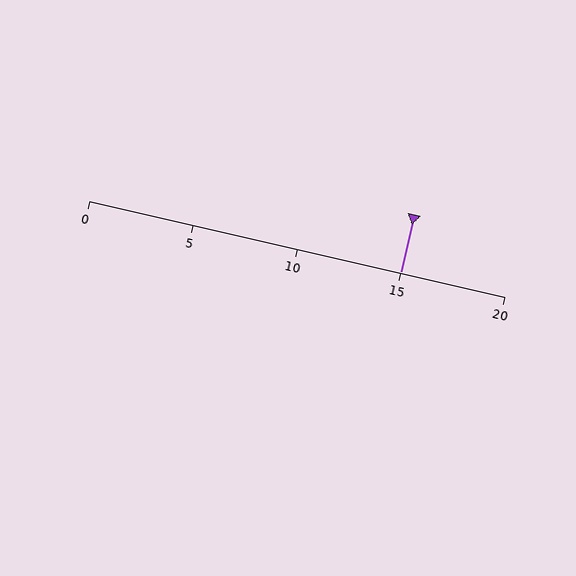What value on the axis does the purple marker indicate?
The marker indicates approximately 15.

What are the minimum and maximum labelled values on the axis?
The axis runs from 0 to 20.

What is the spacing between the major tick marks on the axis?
The major ticks are spaced 5 apart.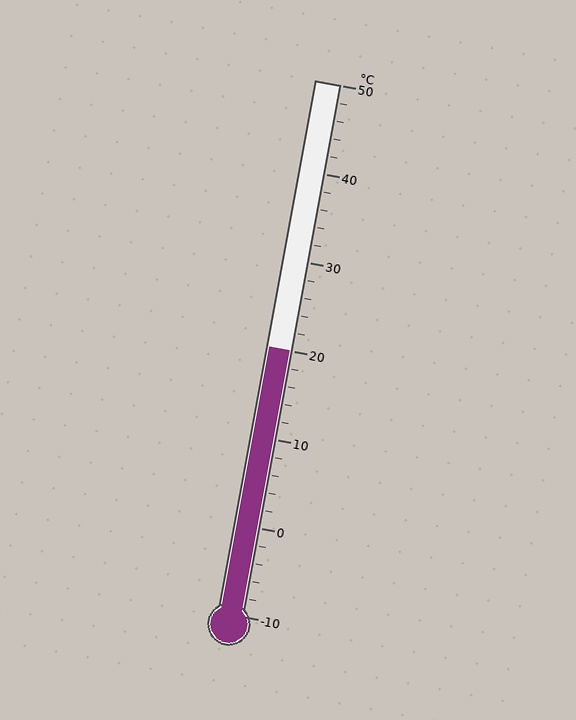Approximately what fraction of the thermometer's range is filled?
The thermometer is filled to approximately 50% of its range.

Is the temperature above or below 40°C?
The temperature is below 40°C.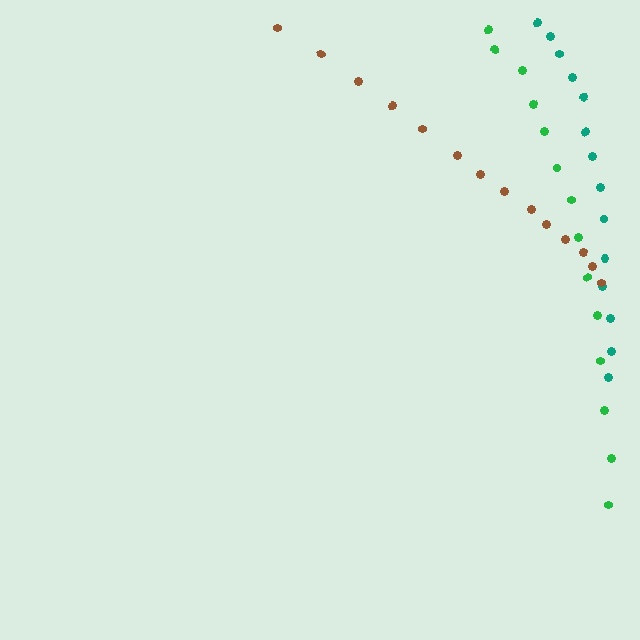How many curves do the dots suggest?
There are 3 distinct paths.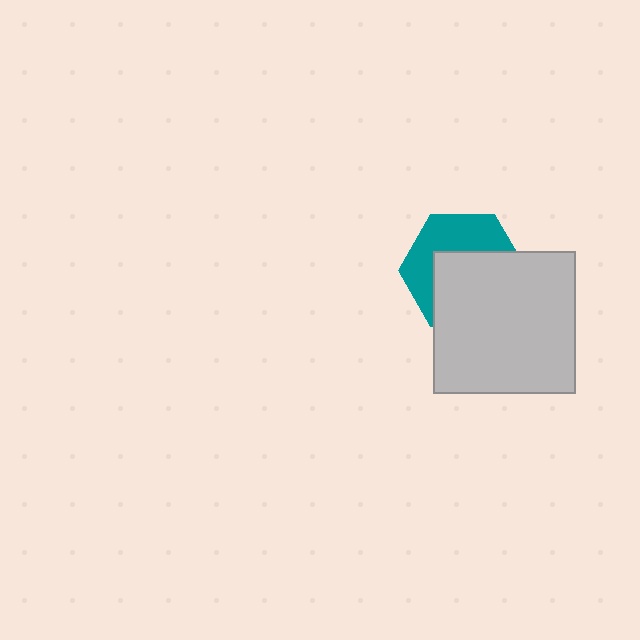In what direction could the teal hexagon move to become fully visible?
The teal hexagon could move up. That would shift it out from behind the light gray square entirely.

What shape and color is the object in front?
The object in front is a light gray square.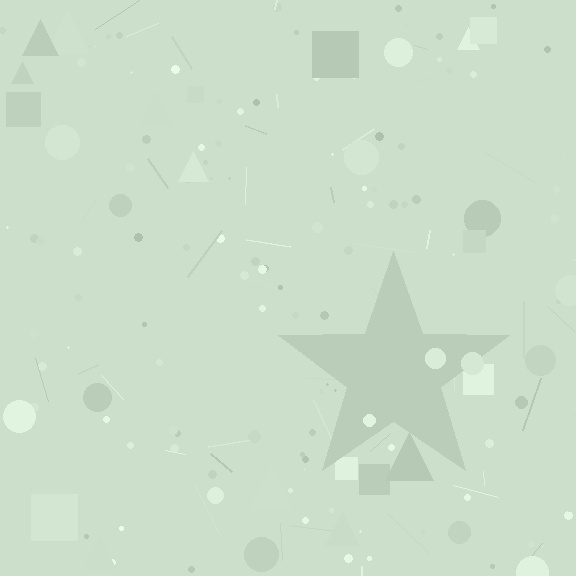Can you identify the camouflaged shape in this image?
The camouflaged shape is a star.